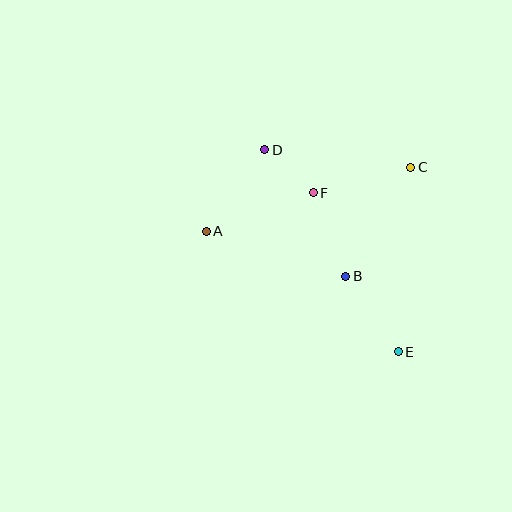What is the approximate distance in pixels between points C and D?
The distance between C and D is approximately 147 pixels.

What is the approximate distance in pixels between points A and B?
The distance between A and B is approximately 146 pixels.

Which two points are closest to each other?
Points D and F are closest to each other.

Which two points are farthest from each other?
Points D and E are farthest from each other.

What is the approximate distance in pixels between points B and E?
The distance between B and E is approximately 92 pixels.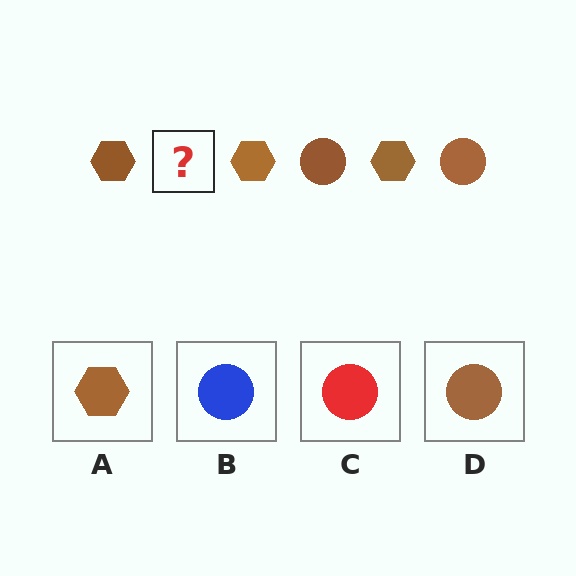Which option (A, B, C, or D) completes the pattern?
D.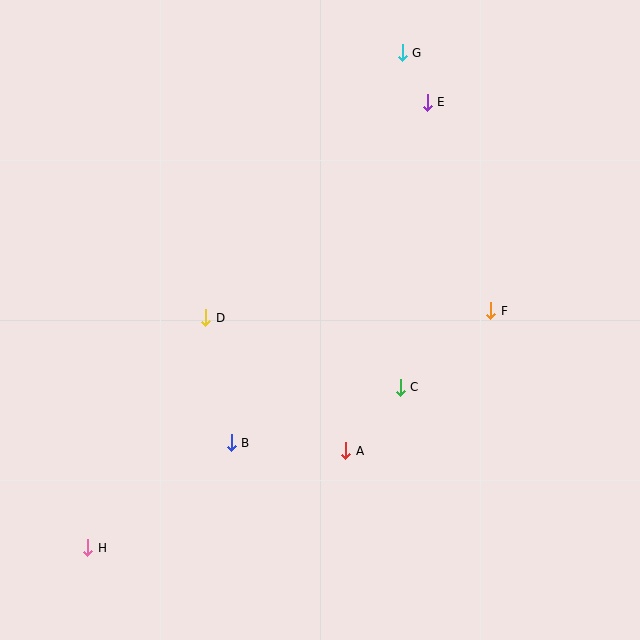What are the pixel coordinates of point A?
Point A is at (346, 451).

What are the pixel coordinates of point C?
Point C is at (400, 387).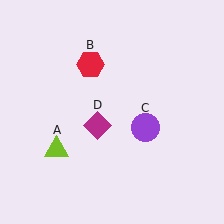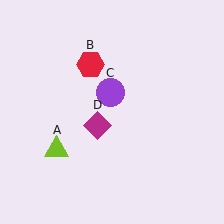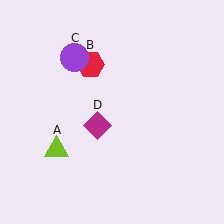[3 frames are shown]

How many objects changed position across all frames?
1 object changed position: purple circle (object C).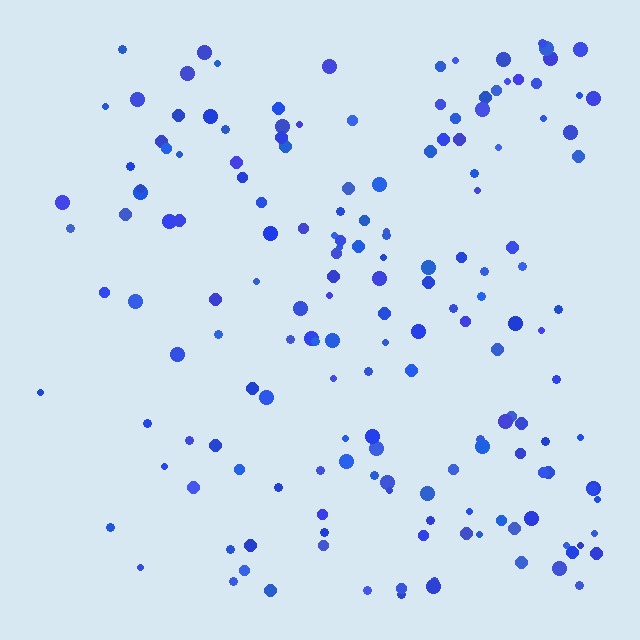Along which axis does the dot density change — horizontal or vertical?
Horizontal.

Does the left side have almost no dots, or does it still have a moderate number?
Still a moderate number, just noticeably fewer than the right.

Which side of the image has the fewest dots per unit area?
The left.